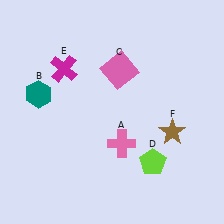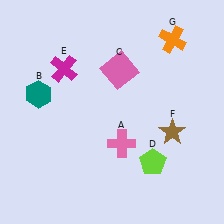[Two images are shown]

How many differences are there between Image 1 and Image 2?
There is 1 difference between the two images.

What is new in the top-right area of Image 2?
An orange cross (G) was added in the top-right area of Image 2.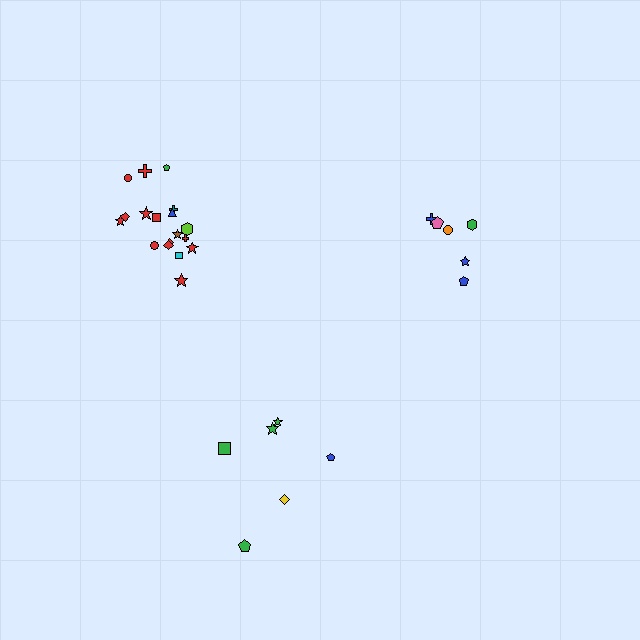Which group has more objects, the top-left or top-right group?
The top-left group.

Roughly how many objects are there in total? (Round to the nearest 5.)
Roughly 30 objects in total.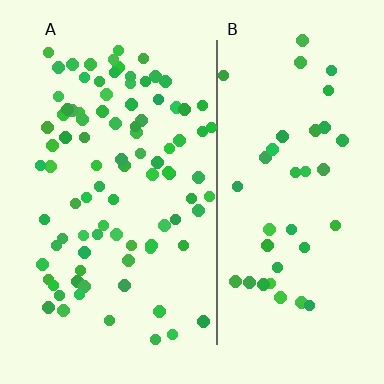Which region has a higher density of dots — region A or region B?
A (the left).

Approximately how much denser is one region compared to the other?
Approximately 2.3× — region A over region B.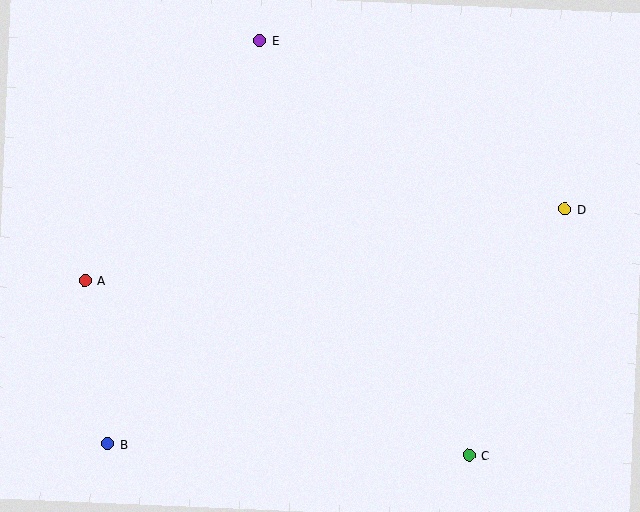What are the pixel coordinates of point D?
Point D is at (565, 209).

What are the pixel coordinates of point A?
Point A is at (85, 280).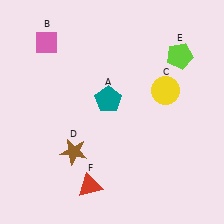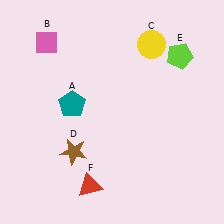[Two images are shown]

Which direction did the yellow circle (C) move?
The yellow circle (C) moved up.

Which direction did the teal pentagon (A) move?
The teal pentagon (A) moved left.